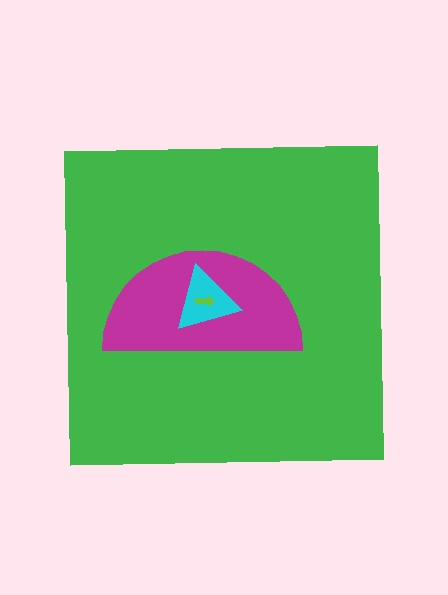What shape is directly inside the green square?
The magenta semicircle.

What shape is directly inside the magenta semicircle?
The cyan triangle.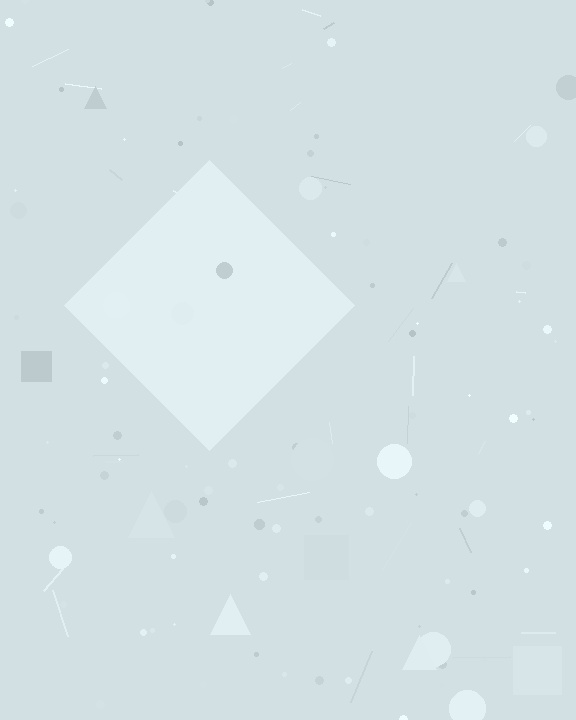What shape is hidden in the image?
A diamond is hidden in the image.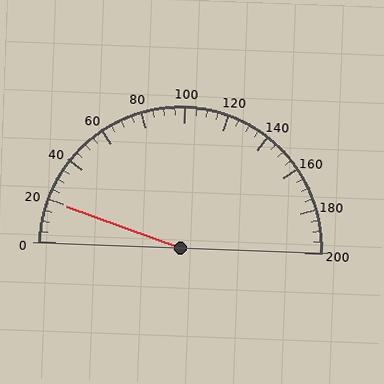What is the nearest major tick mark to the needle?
The nearest major tick mark is 20.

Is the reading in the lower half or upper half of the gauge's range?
The reading is in the lower half of the range (0 to 200).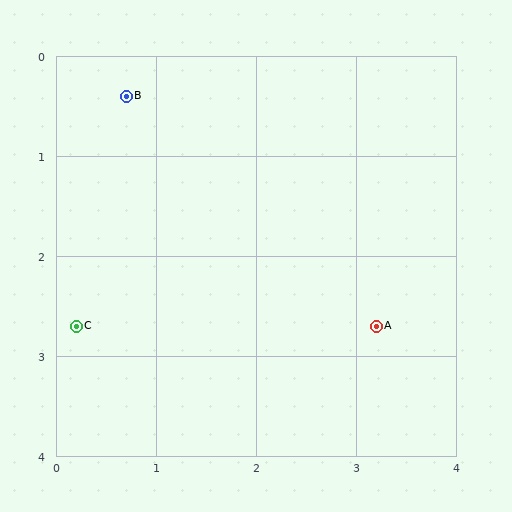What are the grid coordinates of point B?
Point B is at approximately (0.7, 0.4).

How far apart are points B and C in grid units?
Points B and C are about 2.4 grid units apart.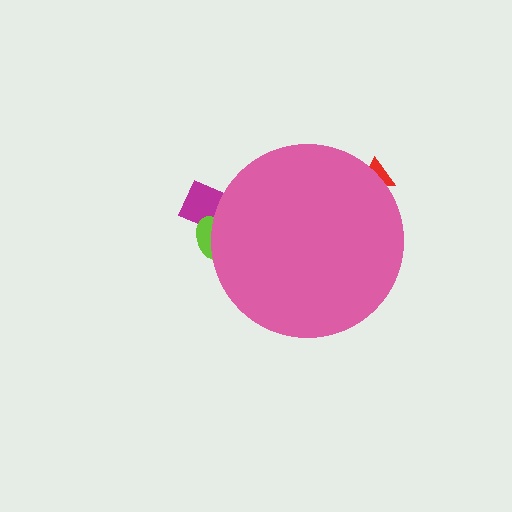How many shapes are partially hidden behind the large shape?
3 shapes are partially hidden.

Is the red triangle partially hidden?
Yes, the red triangle is partially hidden behind the pink circle.